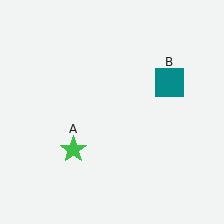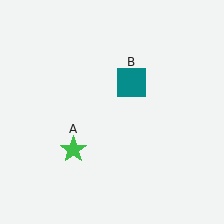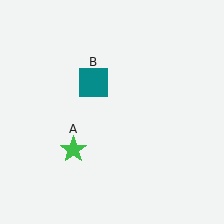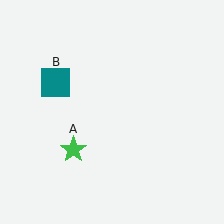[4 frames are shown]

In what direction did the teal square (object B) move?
The teal square (object B) moved left.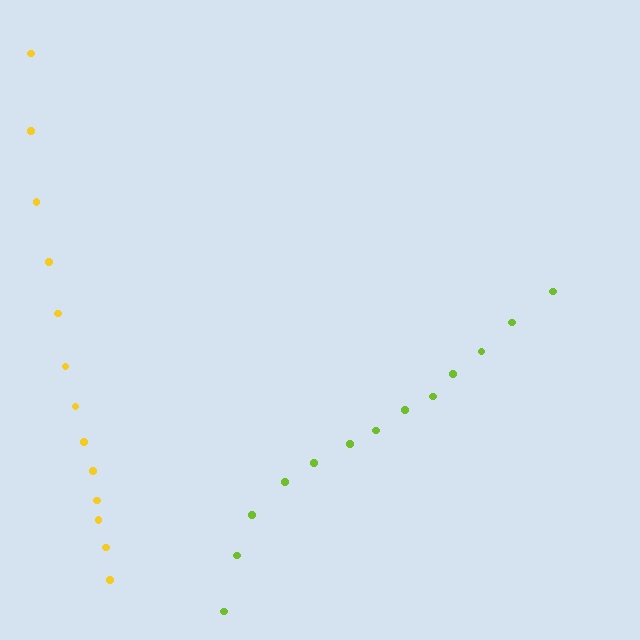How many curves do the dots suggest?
There are 2 distinct paths.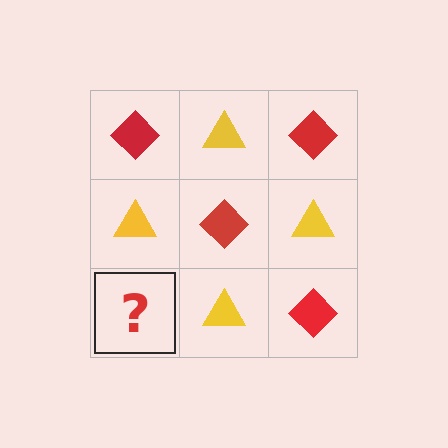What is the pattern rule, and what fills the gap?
The rule is that it alternates red diamond and yellow triangle in a checkerboard pattern. The gap should be filled with a red diamond.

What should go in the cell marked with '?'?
The missing cell should contain a red diamond.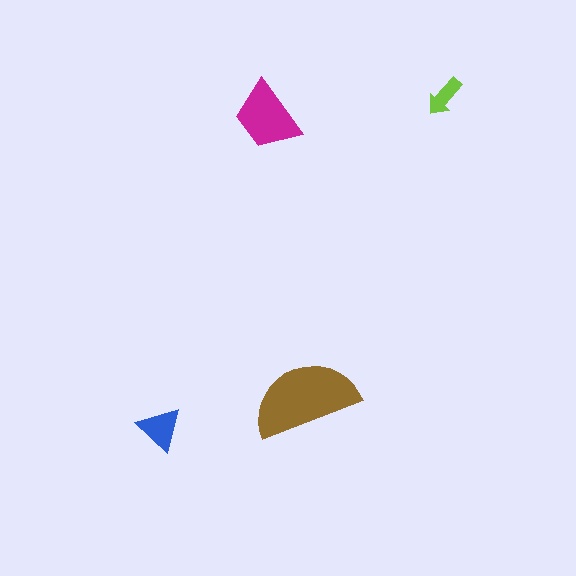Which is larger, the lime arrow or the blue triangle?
The blue triangle.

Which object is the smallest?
The lime arrow.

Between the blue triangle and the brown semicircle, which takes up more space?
The brown semicircle.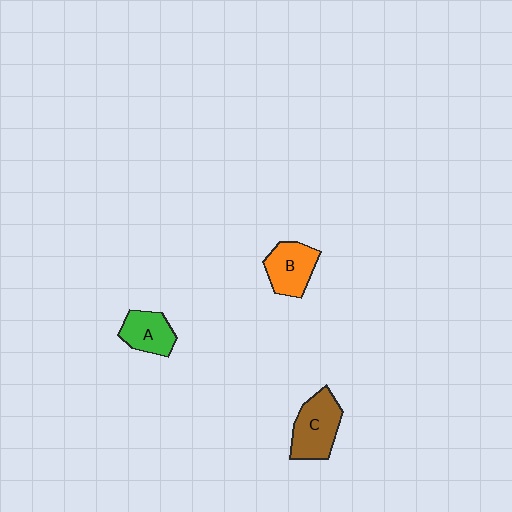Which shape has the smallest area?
Shape A (green).